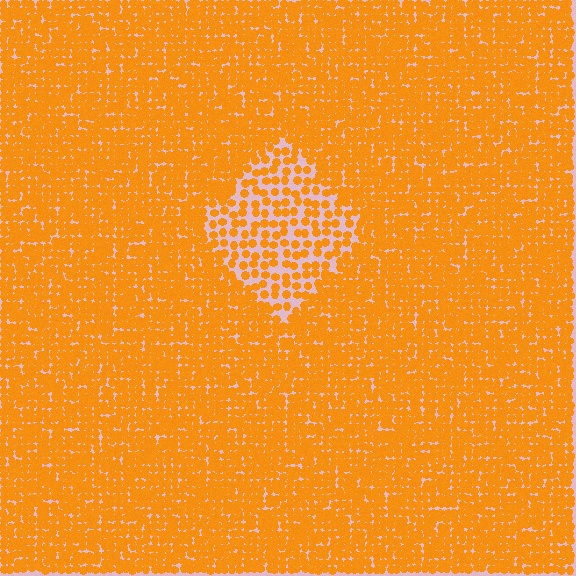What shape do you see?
I see a diamond.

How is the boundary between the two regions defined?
The boundary is defined by a change in element density (approximately 2.1x ratio). All elements are the same color, size, and shape.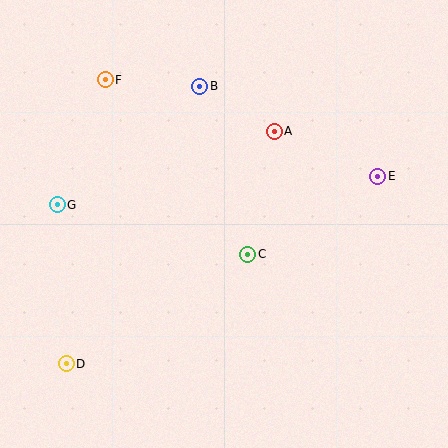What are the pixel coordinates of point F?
Point F is at (105, 80).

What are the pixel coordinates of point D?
Point D is at (66, 364).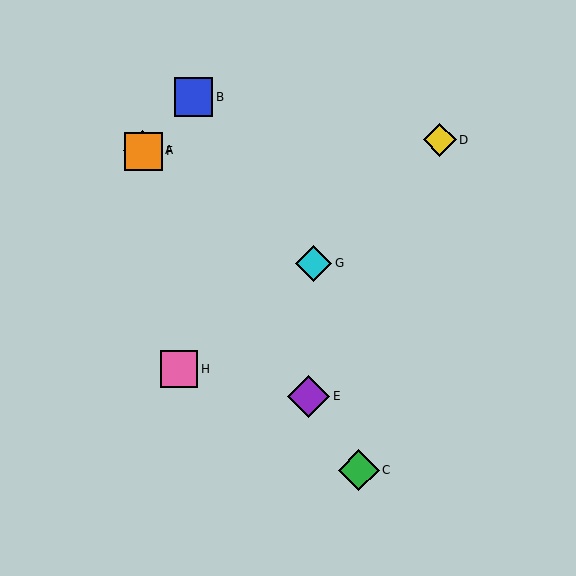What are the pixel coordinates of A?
Object A is at (143, 150).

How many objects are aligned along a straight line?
4 objects (A, C, E, F) are aligned along a straight line.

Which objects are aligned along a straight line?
Objects A, C, E, F are aligned along a straight line.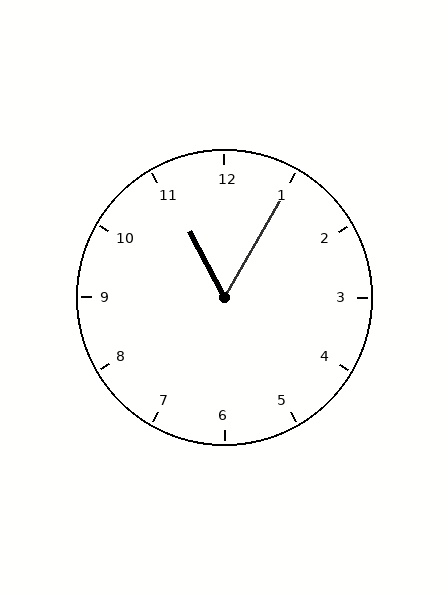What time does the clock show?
11:05.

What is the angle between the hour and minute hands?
Approximately 58 degrees.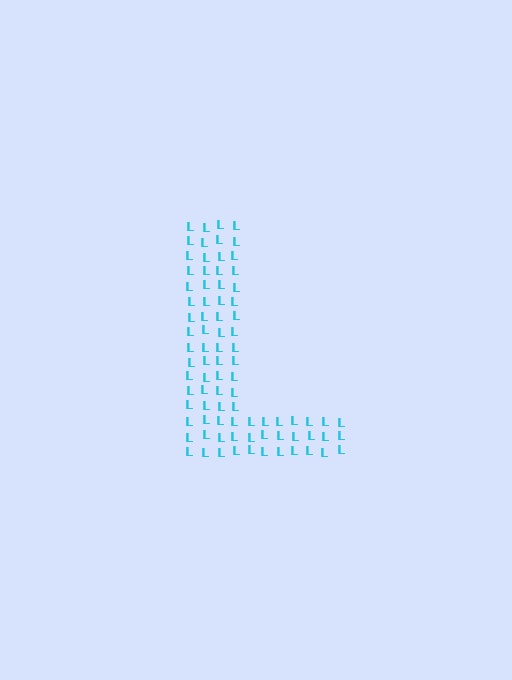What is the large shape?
The large shape is the letter L.